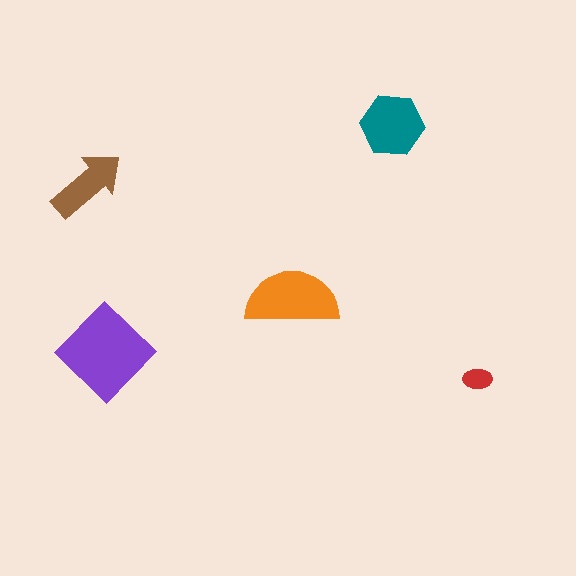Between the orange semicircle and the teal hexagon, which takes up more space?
The orange semicircle.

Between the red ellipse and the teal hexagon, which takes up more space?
The teal hexagon.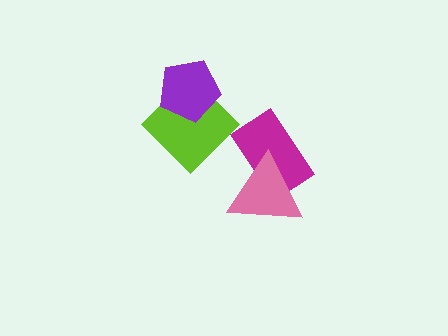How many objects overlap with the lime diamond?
1 object overlaps with the lime diamond.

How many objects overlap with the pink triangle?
1 object overlaps with the pink triangle.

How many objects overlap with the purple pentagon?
1 object overlaps with the purple pentagon.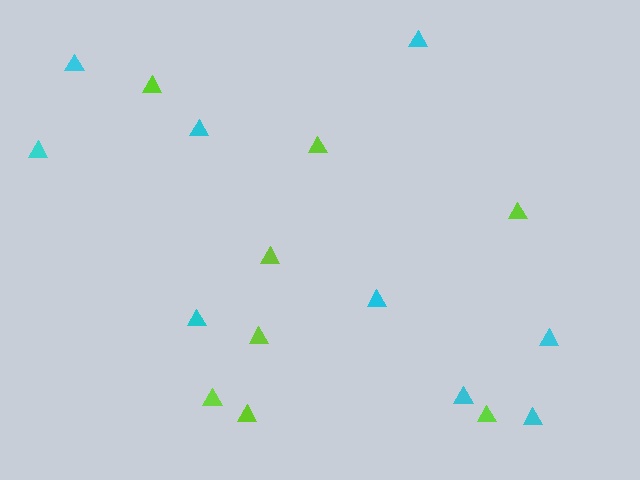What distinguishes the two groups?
There are 2 groups: one group of lime triangles (8) and one group of cyan triangles (9).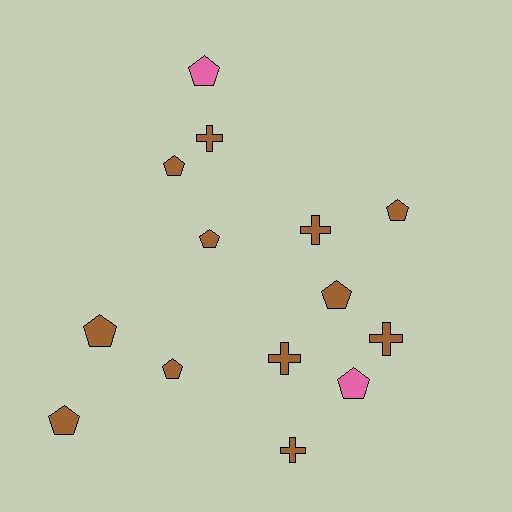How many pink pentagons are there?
There are 2 pink pentagons.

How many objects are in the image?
There are 14 objects.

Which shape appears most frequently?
Pentagon, with 9 objects.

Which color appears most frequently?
Brown, with 12 objects.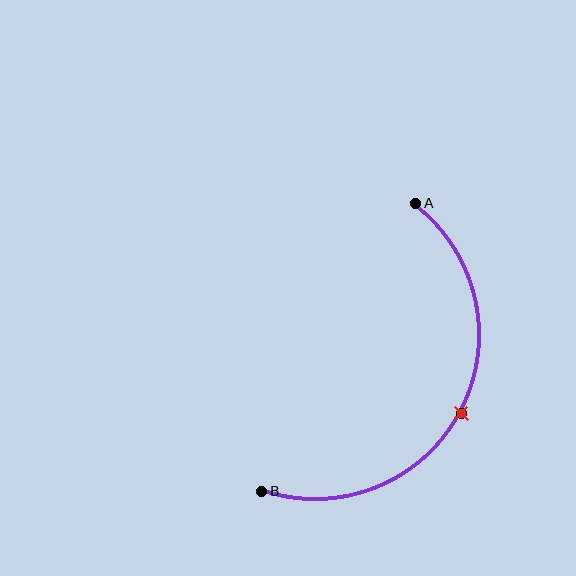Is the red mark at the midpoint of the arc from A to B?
Yes. The red mark lies on the arc at equal arc-length from both A and B — it is the arc midpoint.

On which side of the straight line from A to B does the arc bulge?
The arc bulges to the right of the straight line connecting A and B.